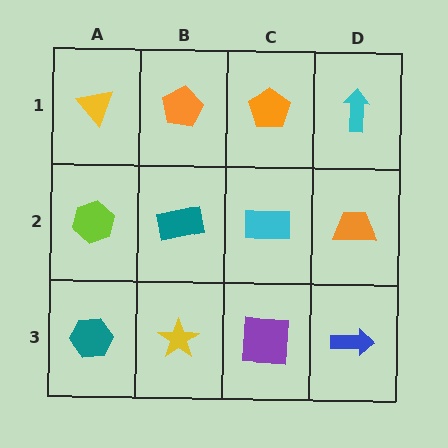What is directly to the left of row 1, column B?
A yellow triangle.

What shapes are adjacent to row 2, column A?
A yellow triangle (row 1, column A), a teal hexagon (row 3, column A), a teal rectangle (row 2, column B).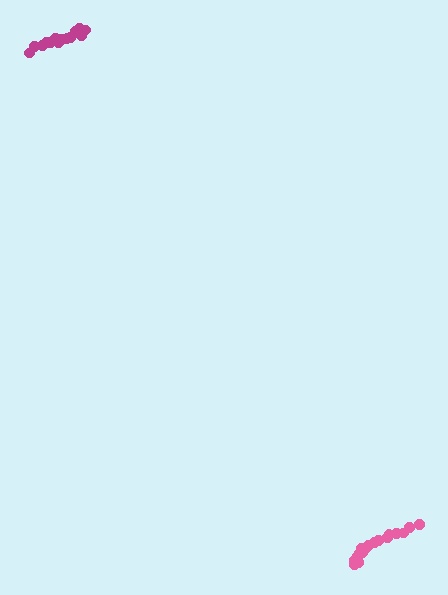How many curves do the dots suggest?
There are 2 distinct paths.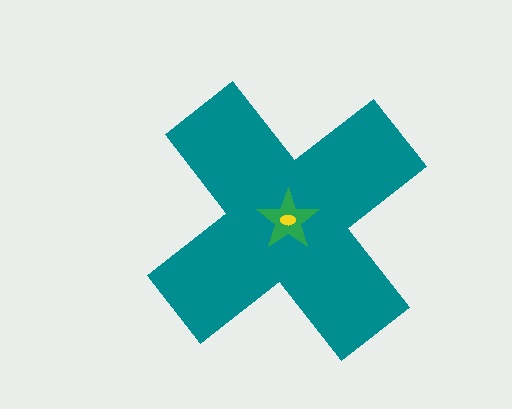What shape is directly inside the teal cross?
The green star.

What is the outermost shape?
The teal cross.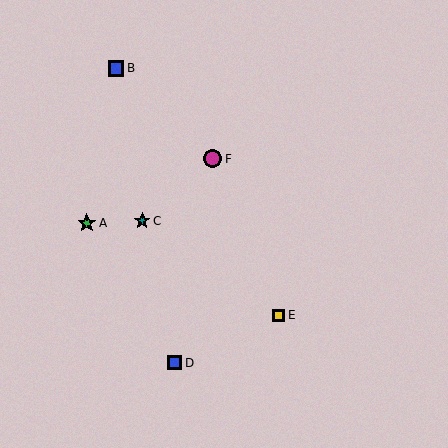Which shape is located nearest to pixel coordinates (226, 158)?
The magenta circle (labeled F) at (212, 159) is nearest to that location.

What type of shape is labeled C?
Shape C is a teal star.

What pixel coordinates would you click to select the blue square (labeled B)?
Click at (116, 68) to select the blue square B.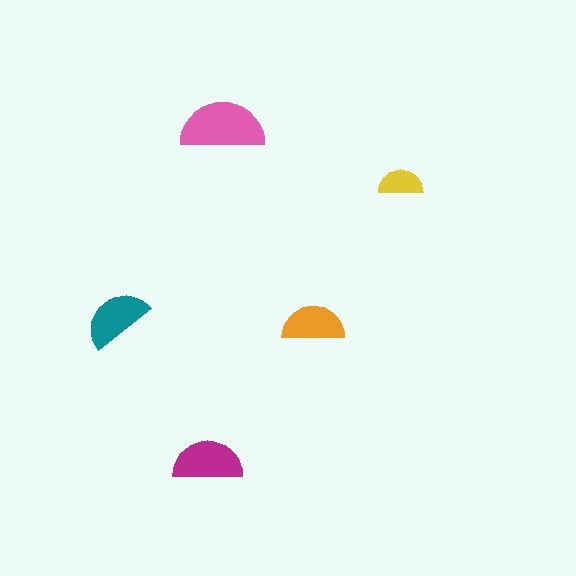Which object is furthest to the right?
The yellow semicircle is rightmost.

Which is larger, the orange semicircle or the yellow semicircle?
The orange one.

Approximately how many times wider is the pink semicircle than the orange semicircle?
About 1.5 times wider.